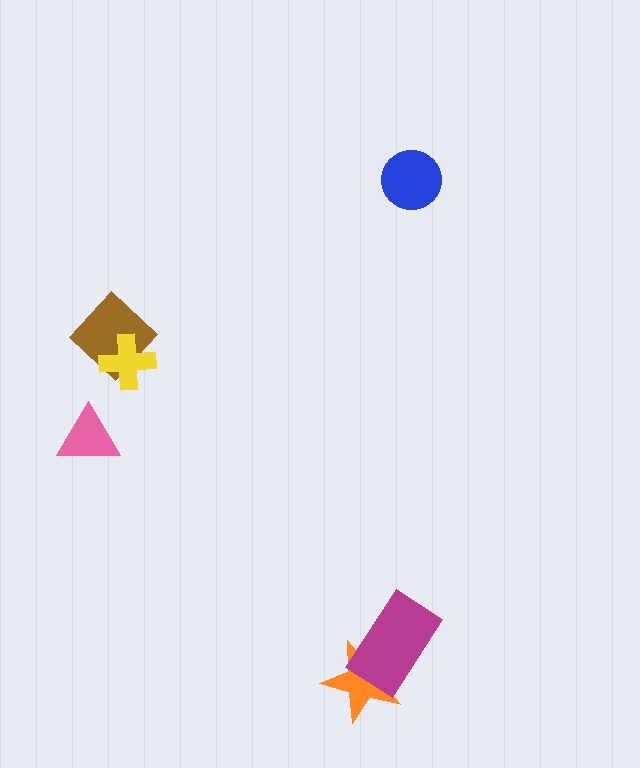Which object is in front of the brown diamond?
The yellow cross is in front of the brown diamond.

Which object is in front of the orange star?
The magenta rectangle is in front of the orange star.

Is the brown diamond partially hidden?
Yes, it is partially covered by another shape.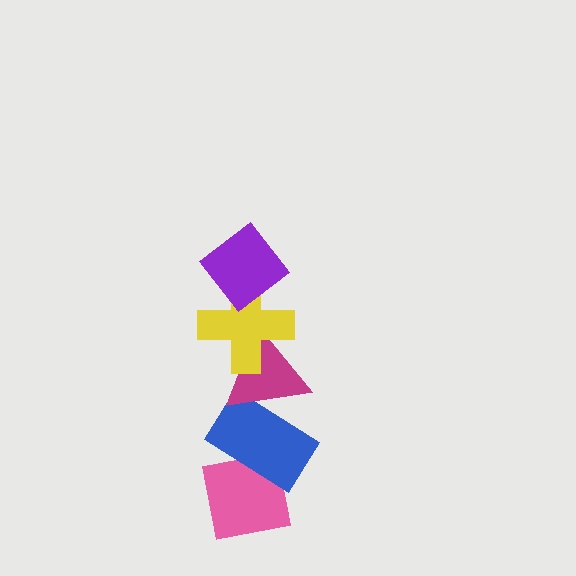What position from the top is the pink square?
The pink square is 5th from the top.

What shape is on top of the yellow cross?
The purple diamond is on top of the yellow cross.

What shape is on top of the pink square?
The blue rectangle is on top of the pink square.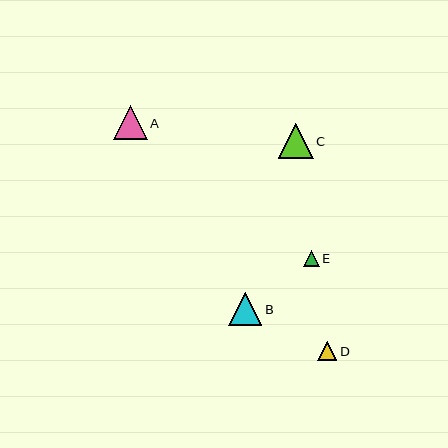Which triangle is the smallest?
Triangle E is the smallest with a size of approximately 15 pixels.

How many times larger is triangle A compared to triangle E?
Triangle A is approximately 2.2 times the size of triangle E.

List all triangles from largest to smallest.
From largest to smallest: C, A, B, D, E.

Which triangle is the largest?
Triangle C is the largest with a size of approximately 35 pixels.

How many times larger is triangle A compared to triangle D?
Triangle A is approximately 1.8 times the size of triangle D.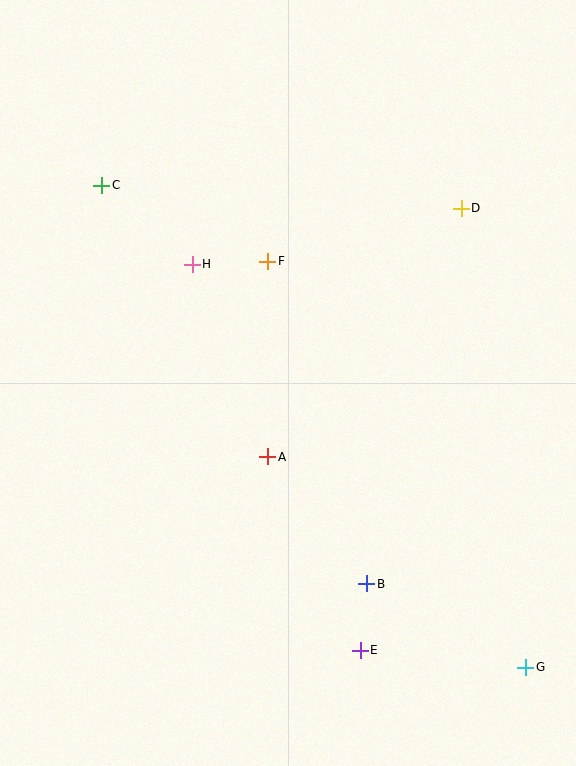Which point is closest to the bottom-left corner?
Point E is closest to the bottom-left corner.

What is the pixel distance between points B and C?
The distance between B and C is 478 pixels.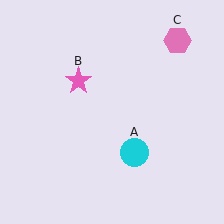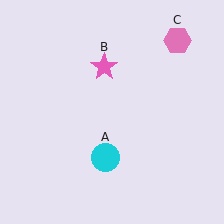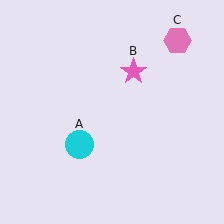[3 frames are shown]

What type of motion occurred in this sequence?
The cyan circle (object A), pink star (object B) rotated clockwise around the center of the scene.